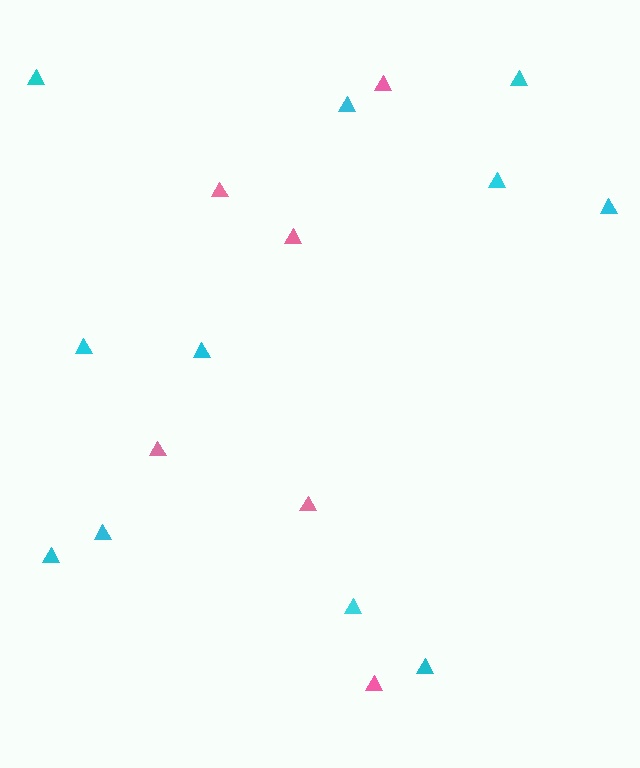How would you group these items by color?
There are 2 groups: one group of pink triangles (6) and one group of cyan triangles (11).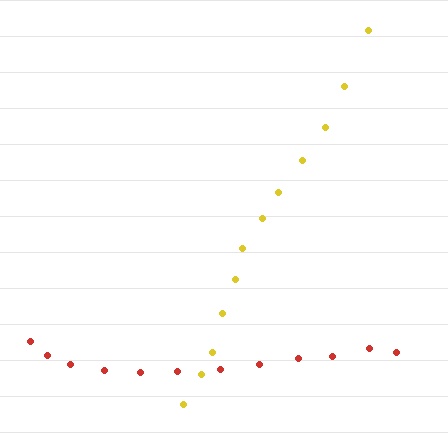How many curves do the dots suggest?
There are 2 distinct paths.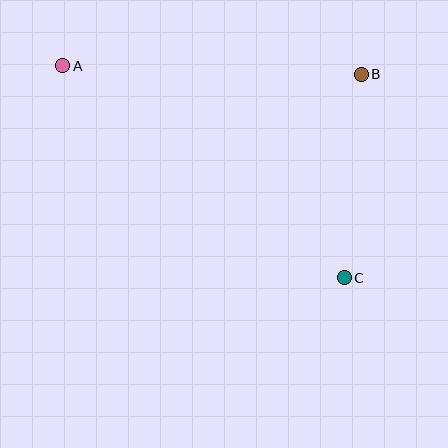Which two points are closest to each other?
Points B and C are closest to each other.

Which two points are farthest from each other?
Points A and C are farthest from each other.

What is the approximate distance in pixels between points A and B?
The distance between A and B is approximately 298 pixels.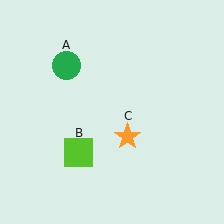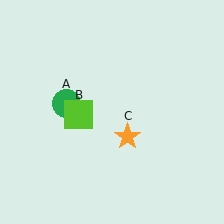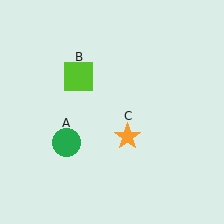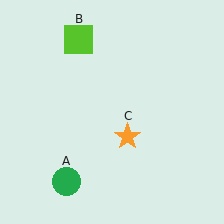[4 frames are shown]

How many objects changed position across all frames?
2 objects changed position: green circle (object A), lime square (object B).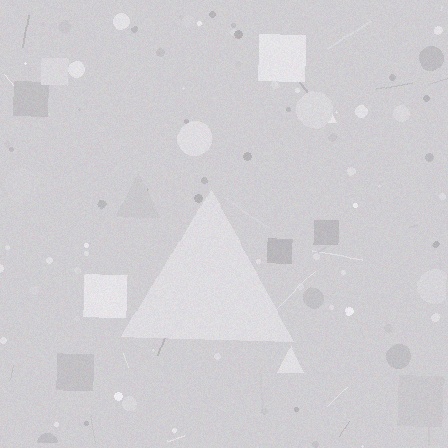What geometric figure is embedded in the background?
A triangle is embedded in the background.